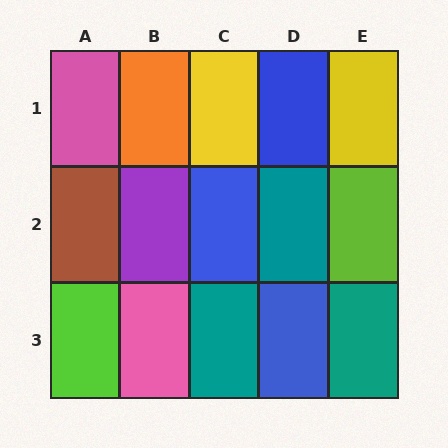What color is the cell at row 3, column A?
Lime.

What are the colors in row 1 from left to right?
Pink, orange, yellow, blue, yellow.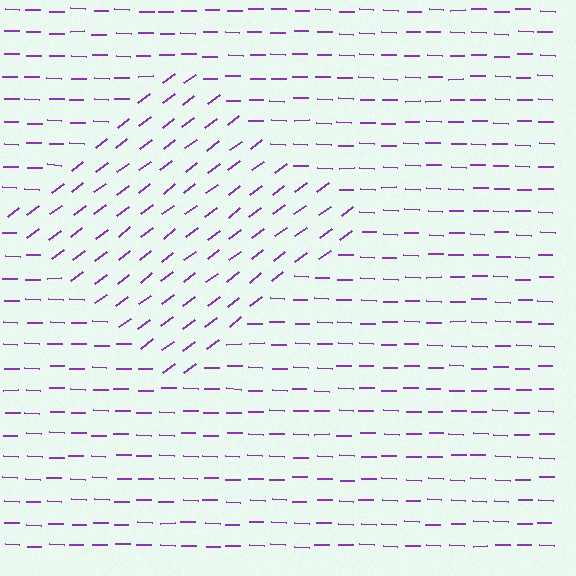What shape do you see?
I see a diamond.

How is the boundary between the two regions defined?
The boundary is defined purely by a change in line orientation (approximately 38 degrees difference). All lines are the same color and thickness.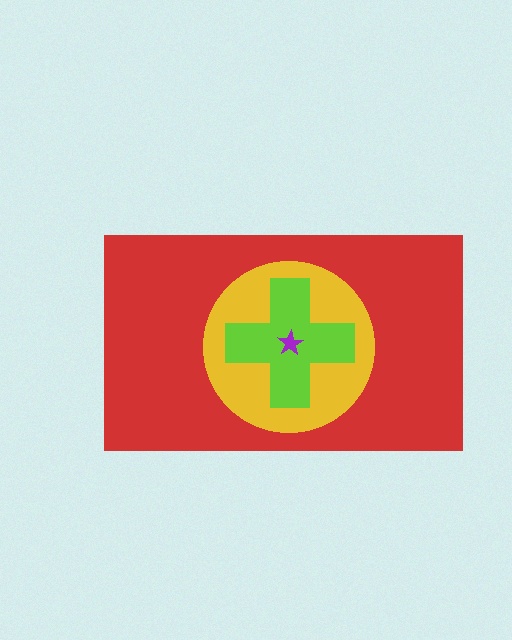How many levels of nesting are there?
4.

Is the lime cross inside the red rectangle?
Yes.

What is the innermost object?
The purple star.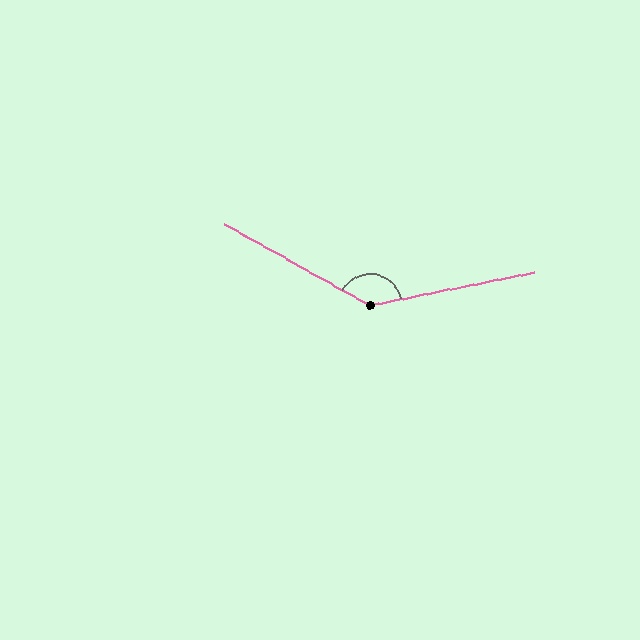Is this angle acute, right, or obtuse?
It is obtuse.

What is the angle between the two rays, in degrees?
Approximately 139 degrees.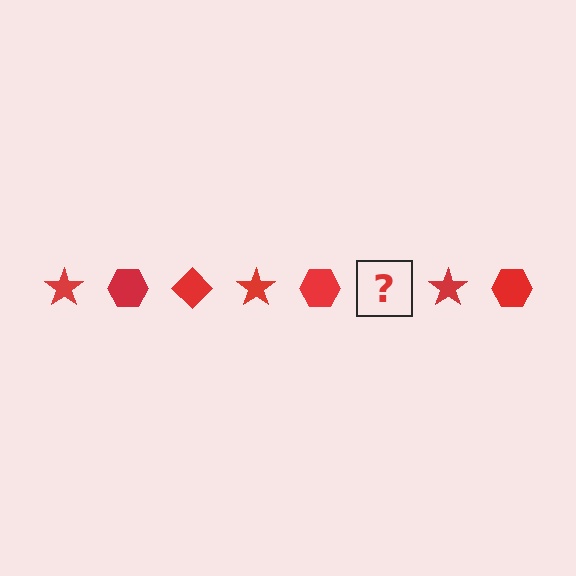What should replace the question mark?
The question mark should be replaced with a red diamond.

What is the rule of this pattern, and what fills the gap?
The rule is that the pattern cycles through star, hexagon, diamond shapes in red. The gap should be filled with a red diamond.